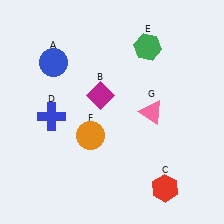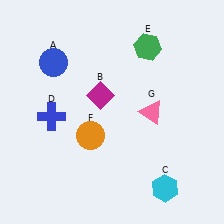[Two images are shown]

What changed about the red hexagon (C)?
In Image 1, C is red. In Image 2, it changed to cyan.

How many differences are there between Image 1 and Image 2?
There is 1 difference between the two images.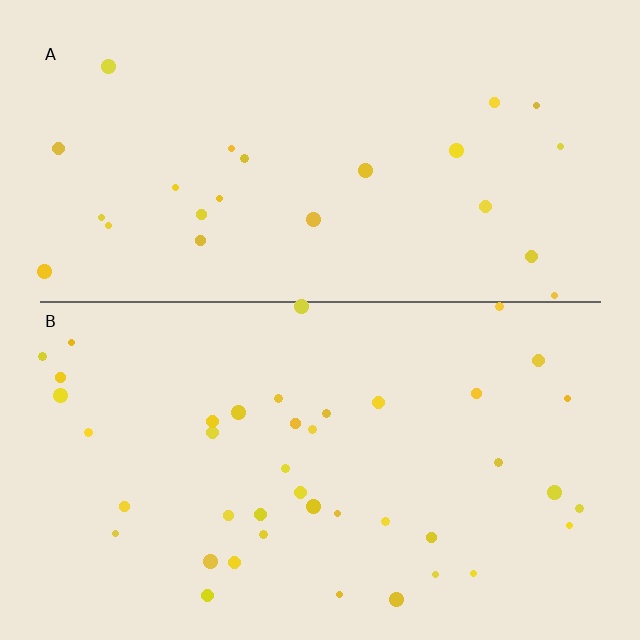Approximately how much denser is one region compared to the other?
Approximately 1.8× — region B over region A.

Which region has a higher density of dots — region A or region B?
B (the bottom).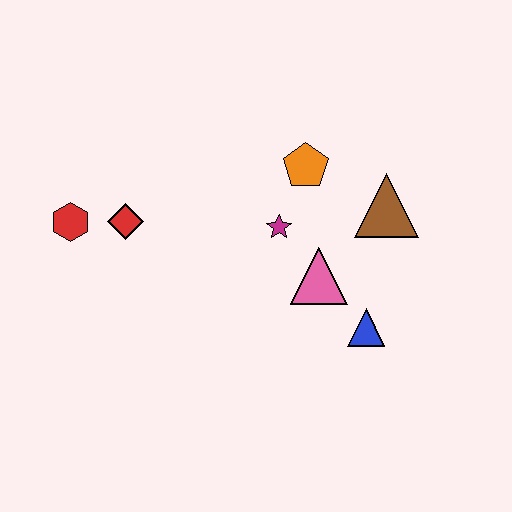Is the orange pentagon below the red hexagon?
No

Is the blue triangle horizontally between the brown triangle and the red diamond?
Yes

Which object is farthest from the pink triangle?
The red hexagon is farthest from the pink triangle.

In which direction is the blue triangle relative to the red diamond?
The blue triangle is to the right of the red diamond.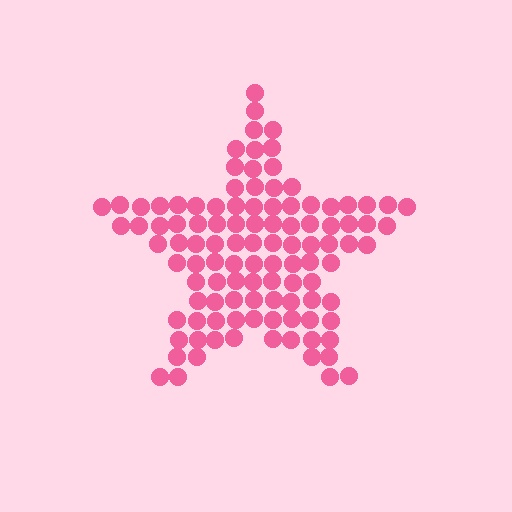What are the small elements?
The small elements are circles.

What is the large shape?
The large shape is a star.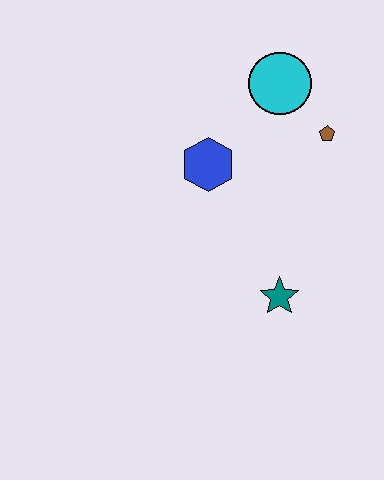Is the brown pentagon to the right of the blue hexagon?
Yes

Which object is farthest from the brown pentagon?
The teal star is farthest from the brown pentagon.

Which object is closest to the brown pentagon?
The cyan circle is closest to the brown pentagon.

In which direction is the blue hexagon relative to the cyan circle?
The blue hexagon is below the cyan circle.